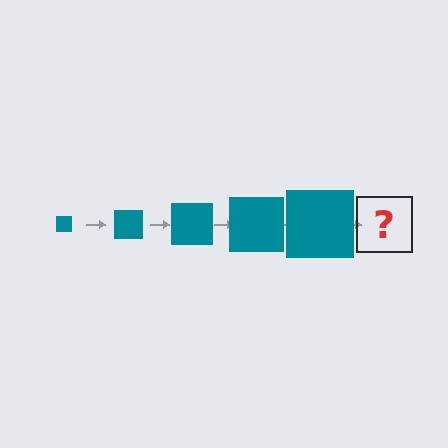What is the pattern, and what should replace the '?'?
The pattern is that the square gets progressively larger each step. The '?' should be a teal square, larger than the previous one.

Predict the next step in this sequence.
The next step is a teal square, larger than the previous one.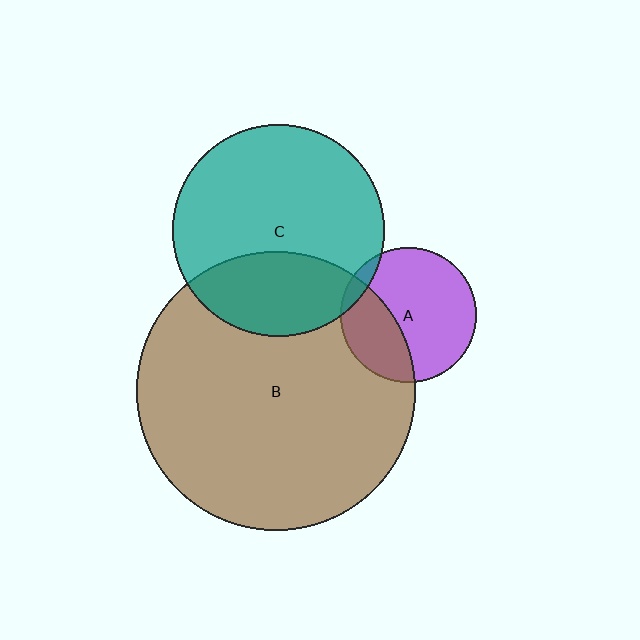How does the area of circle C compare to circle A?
Approximately 2.4 times.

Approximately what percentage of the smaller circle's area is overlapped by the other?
Approximately 5%.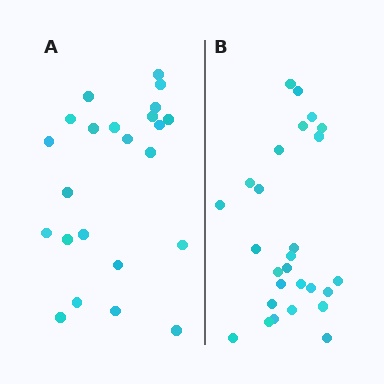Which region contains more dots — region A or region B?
Region B (the right region) has more dots.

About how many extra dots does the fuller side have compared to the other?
Region B has about 4 more dots than region A.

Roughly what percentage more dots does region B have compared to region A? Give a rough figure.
About 15% more.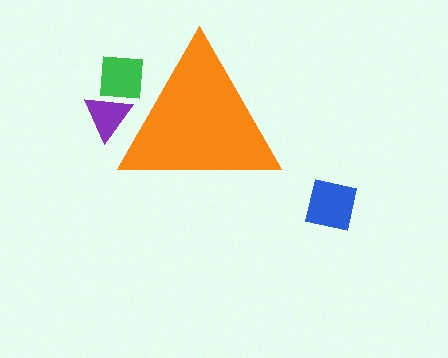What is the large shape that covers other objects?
An orange triangle.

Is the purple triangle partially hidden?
Yes, the purple triangle is partially hidden behind the orange triangle.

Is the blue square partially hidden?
No, the blue square is fully visible.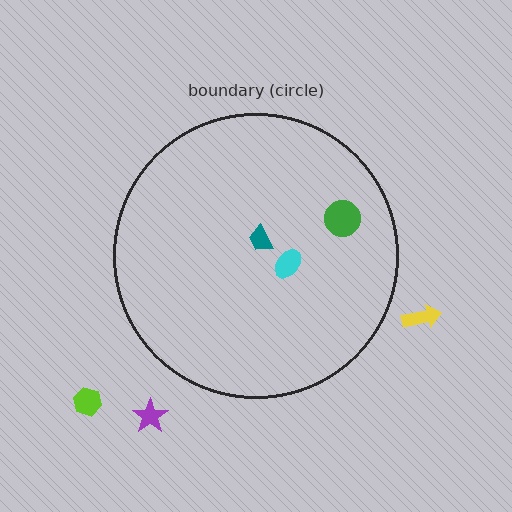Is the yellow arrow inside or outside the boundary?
Outside.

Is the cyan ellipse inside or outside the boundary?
Inside.